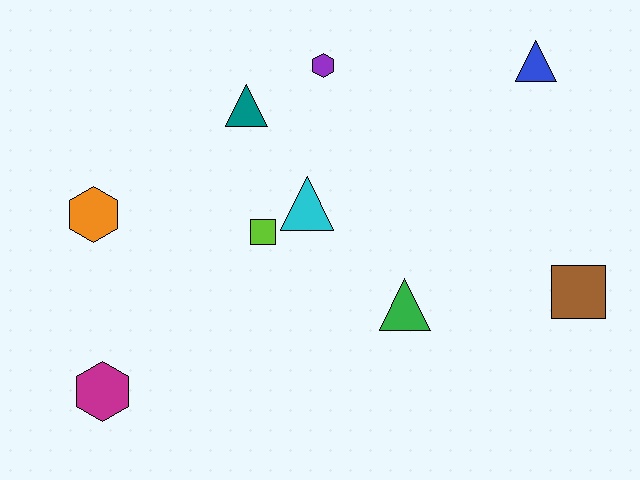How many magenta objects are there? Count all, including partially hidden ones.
There is 1 magenta object.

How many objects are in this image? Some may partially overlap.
There are 9 objects.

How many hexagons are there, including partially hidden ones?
There are 3 hexagons.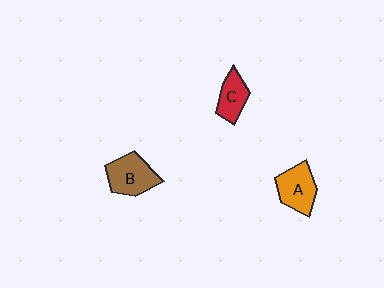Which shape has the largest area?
Shape B (brown).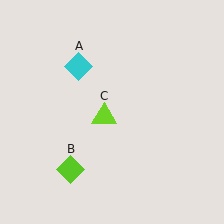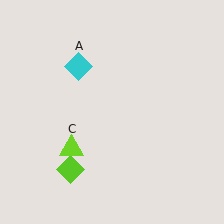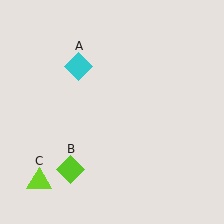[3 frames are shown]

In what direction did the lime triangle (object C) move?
The lime triangle (object C) moved down and to the left.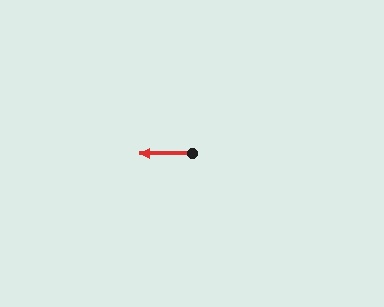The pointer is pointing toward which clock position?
Roughly 9 o'clock.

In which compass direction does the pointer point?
West.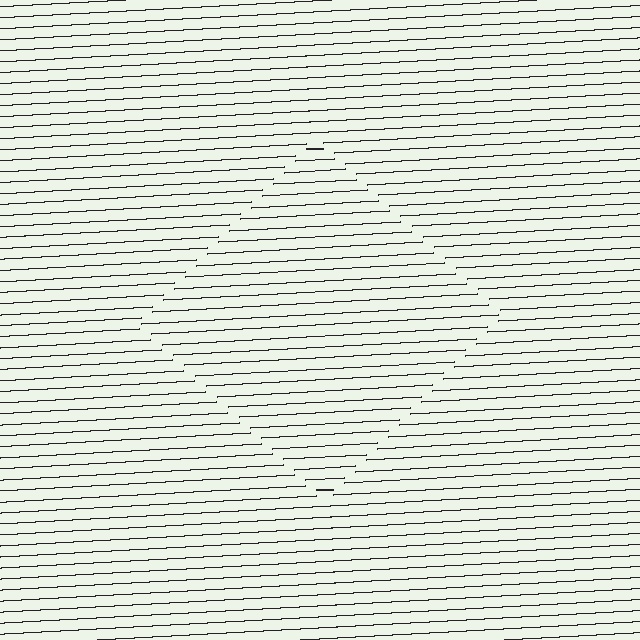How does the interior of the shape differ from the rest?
The interior of the shape contains the same grating, shifted by half a period — the contour is defined by the phase discontinuity where line-ends from the inner and outer gratings abut.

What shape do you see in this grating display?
An illusory square. The interior of the shape contains the same grating, shifted by half a period — the contour is defined by the phase discontinuity where line-ends from the inner and outer gratings abut.